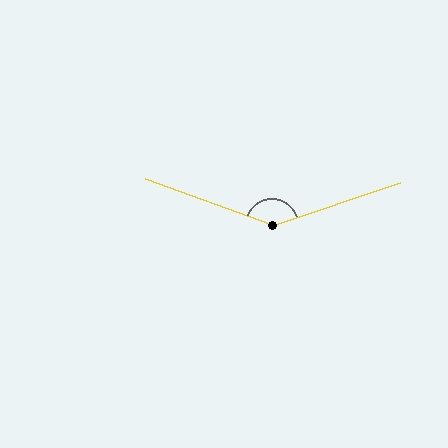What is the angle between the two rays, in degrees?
Approximately 141 degrees.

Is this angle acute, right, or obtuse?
It is obtuse.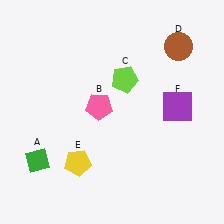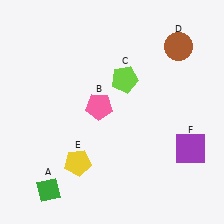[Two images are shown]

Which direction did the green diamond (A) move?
The green diamond (A) moved down.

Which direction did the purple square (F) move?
The purple square (F) moved down.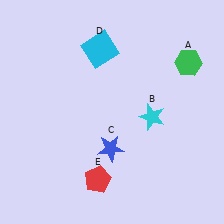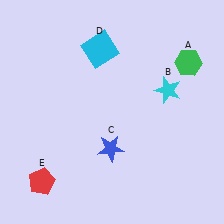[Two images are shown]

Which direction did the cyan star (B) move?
The cyan star (B) moved up.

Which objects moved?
The objects that moved are: the cyan star (B), the red pentagon (E).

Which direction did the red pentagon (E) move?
The red pentagon (E) moved left.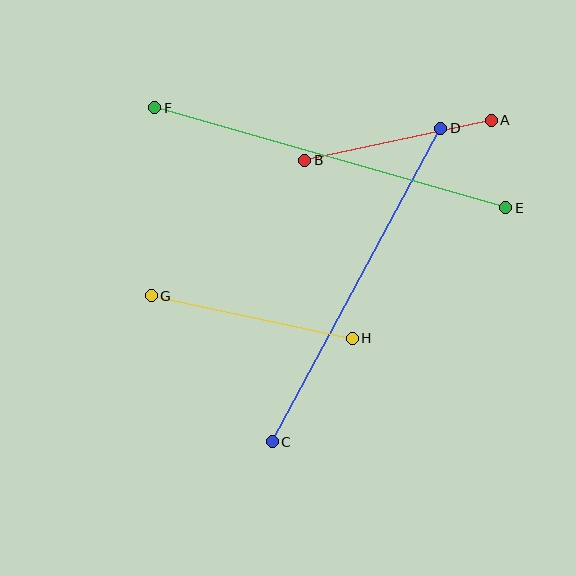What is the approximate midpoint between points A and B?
The midpoint is at approximately (398, 140) pixels.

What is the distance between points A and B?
The distance is approximately 191 pixels.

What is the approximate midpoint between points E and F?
The midpoint is at approximately (330, 158) pixels.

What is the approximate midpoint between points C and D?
The midpoint is at approximately (356, 285) pixels.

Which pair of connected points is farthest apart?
Points E and F are farthest apart.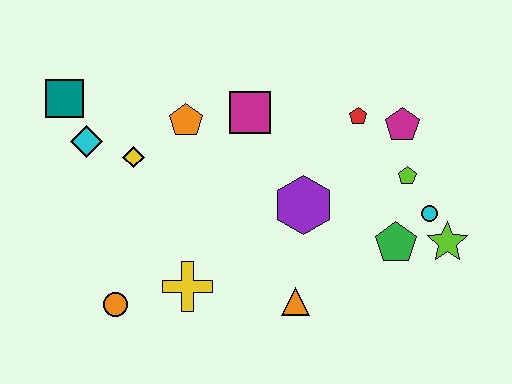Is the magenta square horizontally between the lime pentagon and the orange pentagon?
Yes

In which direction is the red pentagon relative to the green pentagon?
The red pentagon is above the green pentagon.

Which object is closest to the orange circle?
The yellow cross is closest to the orange circle.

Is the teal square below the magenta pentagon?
No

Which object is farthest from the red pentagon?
The orange circle is farthest from the red pentagon.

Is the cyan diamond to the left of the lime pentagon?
Yes